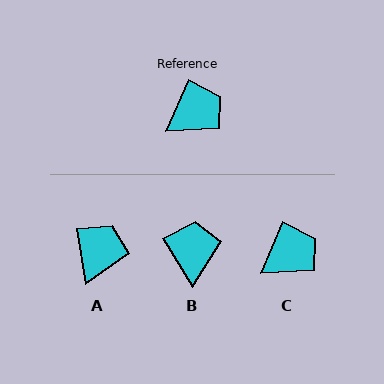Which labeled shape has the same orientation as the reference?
C.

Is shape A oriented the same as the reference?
No, it is off by about 33 degrees.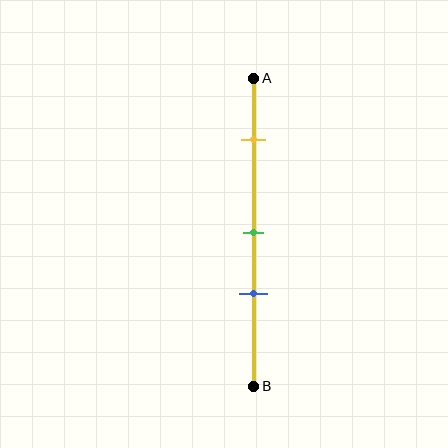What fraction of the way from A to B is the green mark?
The green mark is approximately 50% (0.5) of the way from A to B.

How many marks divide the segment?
There are 3 marks dividing the segment.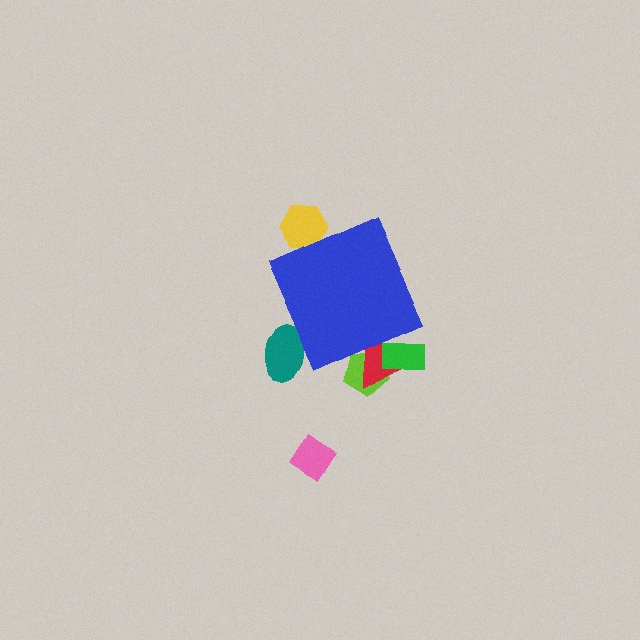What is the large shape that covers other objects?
A blue diamond.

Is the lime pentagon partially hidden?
Yes, the lime pentagon is partially hidden behind the blue diamond.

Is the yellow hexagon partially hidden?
Yes, the yellow hexagon is partially hidden behind the blue diamond.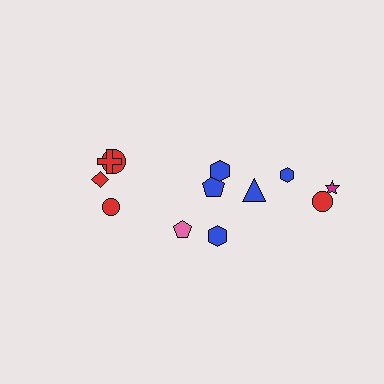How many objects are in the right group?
There are 8 objects.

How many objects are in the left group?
There are 4 objects.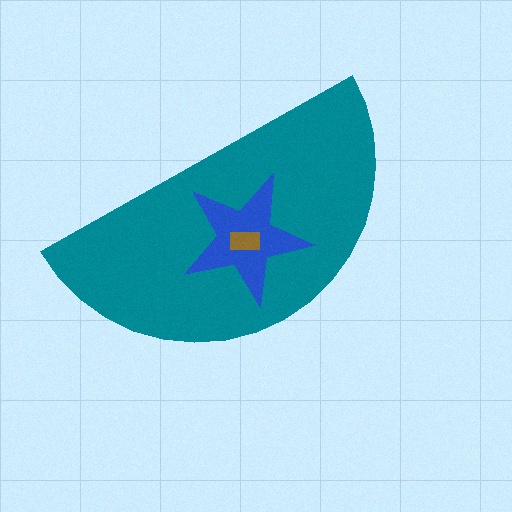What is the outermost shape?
The teal semicircle.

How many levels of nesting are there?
3.